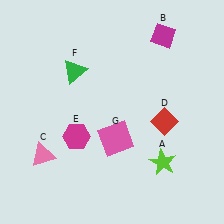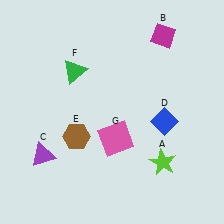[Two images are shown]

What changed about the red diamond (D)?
In Image 1, D is red. In Image 2, it changed to blue.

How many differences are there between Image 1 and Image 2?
There are 3 differences between the two images.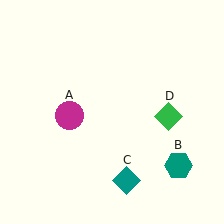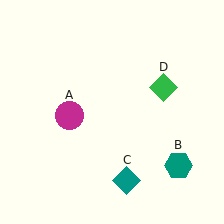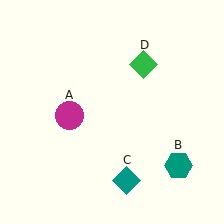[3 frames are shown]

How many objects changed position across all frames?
1 object changed position: green diamond (object D).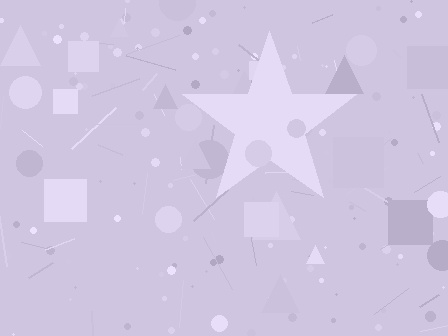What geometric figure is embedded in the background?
A star is embedded in the background.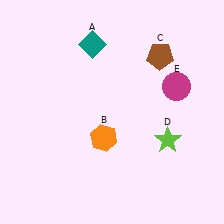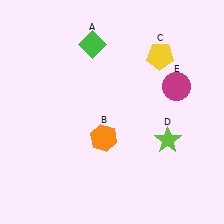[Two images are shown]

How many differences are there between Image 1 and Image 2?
There are 2 differences between the two images.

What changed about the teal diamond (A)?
In Image 1, A is teal. In Image 2, it changed to green.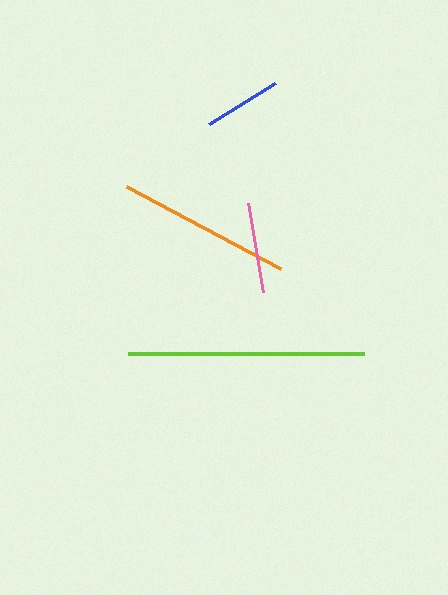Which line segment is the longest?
The lime line is the longest at approximately 237 pixels.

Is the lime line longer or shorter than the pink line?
The lime line is longer than the pink line.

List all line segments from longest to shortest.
From longest to shortest: lime, orange, pink, blue.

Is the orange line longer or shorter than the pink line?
The orange line is longer than the pink line.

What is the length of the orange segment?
The orange segment is approximately 174 pixels long.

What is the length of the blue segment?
The blue segment is approximately 78 pixels long.